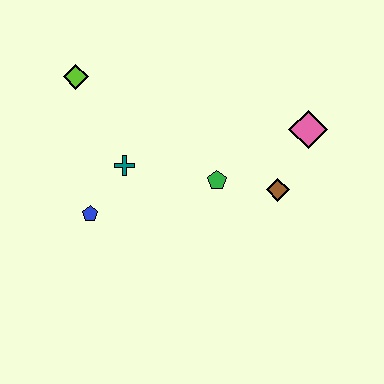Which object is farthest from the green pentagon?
The lime diamond is farthest from the green pentagon.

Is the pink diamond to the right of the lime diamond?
Yes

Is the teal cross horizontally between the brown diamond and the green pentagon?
No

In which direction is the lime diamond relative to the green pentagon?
The lime diamond is to the left of the green pentagon.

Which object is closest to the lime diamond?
The teal cross is closest to the lime diamond.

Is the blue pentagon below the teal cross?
Yes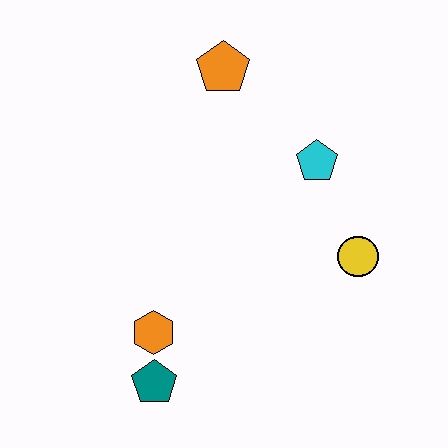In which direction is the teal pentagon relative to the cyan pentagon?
The teal pentagon is below the cyan pentagon.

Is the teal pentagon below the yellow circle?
Yes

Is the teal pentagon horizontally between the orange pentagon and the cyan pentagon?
No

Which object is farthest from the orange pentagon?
The teal pentagon is farthest from the orange pentagon.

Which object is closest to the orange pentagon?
The cyan pentagon is closest to the orange pentagon.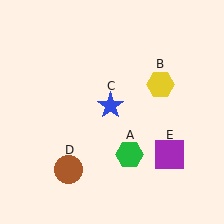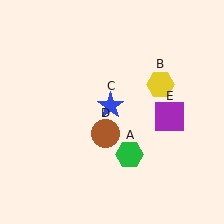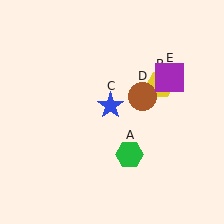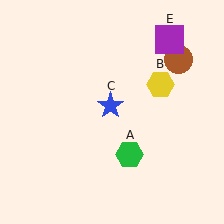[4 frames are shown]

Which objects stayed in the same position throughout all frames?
Green hexagon (object A) and yellow hexagon (object B) and blue star (object C) remained stationary.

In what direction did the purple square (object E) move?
The purple square (object E) moved up.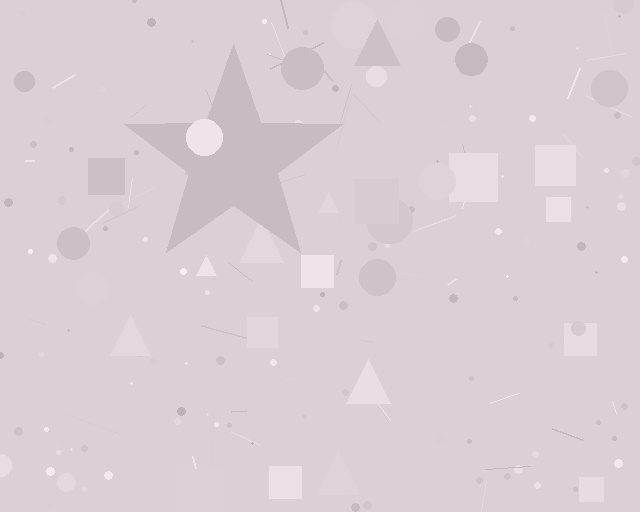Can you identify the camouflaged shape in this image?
The camouflaged shape is a star.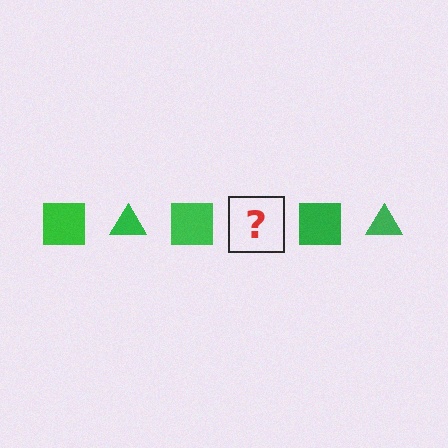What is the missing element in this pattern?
The missing element is a green triangle.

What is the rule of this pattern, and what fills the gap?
The rule is that the pattern cycles through square, triangle shapes in green. The gap should be filled with a green triangle.